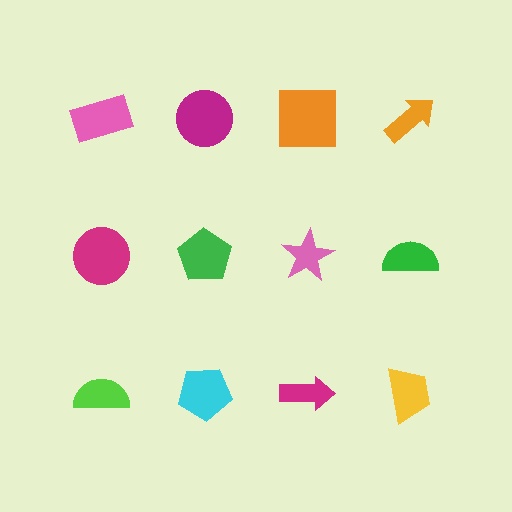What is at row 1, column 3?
An orange square.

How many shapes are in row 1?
4 shapes.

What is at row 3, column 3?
A magenta arrow.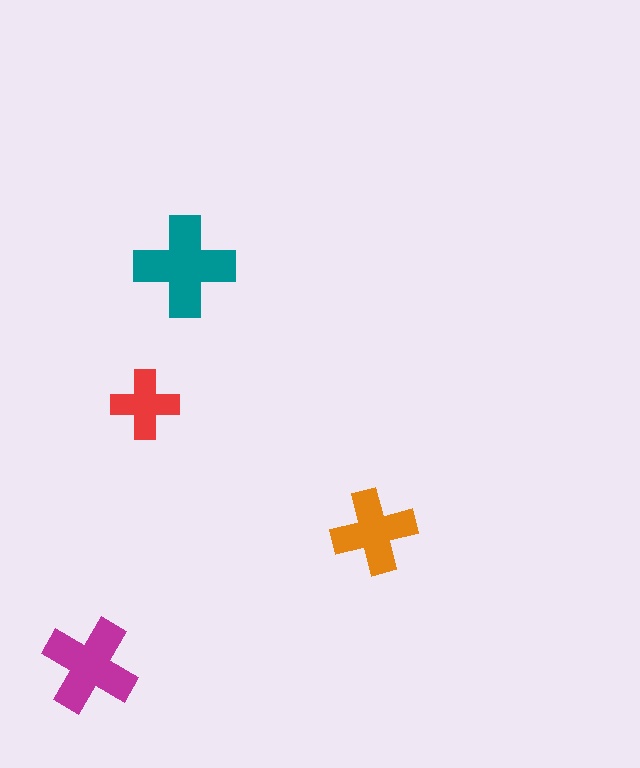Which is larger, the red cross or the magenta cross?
The magenta one.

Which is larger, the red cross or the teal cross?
The teal one.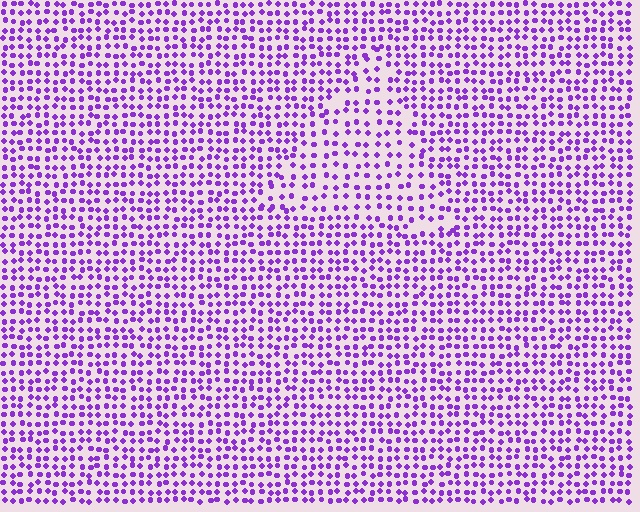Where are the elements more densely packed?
The elements are more densely packed outside the triangle boundary.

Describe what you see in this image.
The image contains small purple elements arranged at two different densities. A triangle-shaped region is visible where the elements are less densely packed than the surrounding area.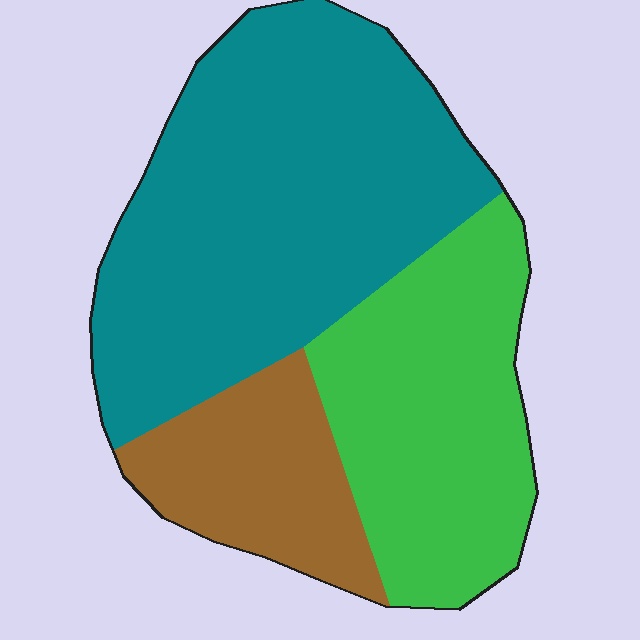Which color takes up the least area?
Brown, at roughly 15%.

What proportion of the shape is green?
Green covers around 30% of the shape.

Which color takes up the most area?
Teal, at roughly 50%.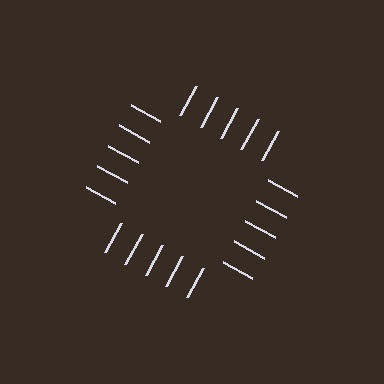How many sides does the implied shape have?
4 sides — the line-ends trace a square.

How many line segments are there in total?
20 — 5 along each of the 4 edges.